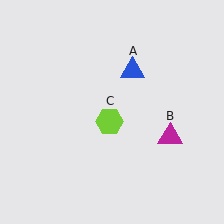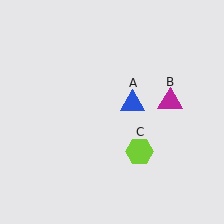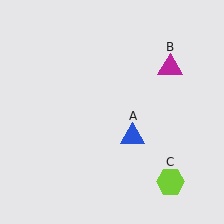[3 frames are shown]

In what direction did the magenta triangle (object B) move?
The magenta triangle (object B) moved up.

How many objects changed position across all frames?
3 objects changed position: blue triangle (object A), magenta triangle (object B), lime hexagon (object C).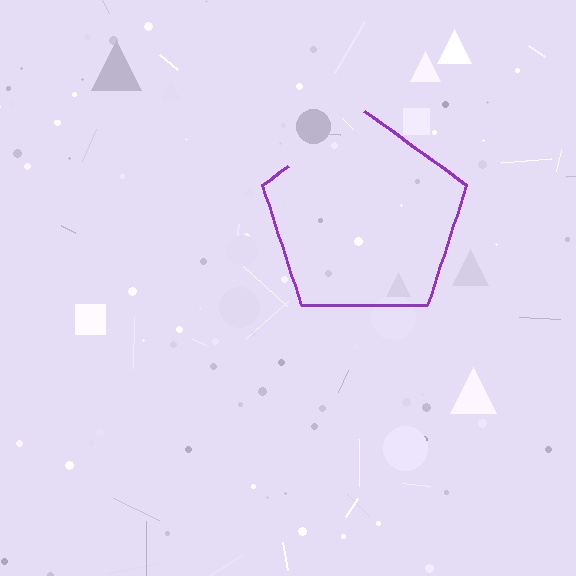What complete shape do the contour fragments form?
The contour fragments form a pentagon.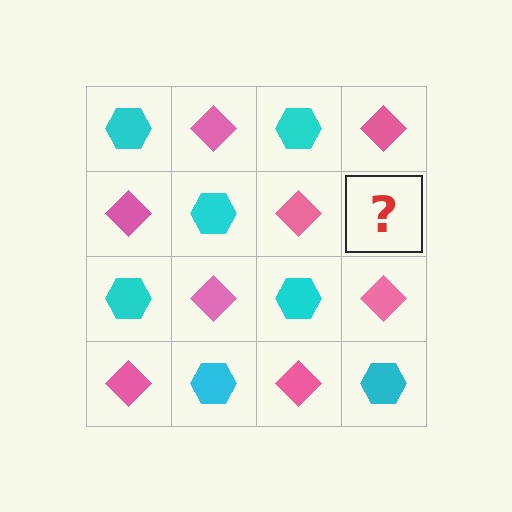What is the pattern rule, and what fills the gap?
The rule is that it alternates cyan hexagon and pink diamond in a checkerboard pattern. The gap should be filled with a cyan hexagon.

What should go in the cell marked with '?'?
The missing cell should contain a cyan hexagon.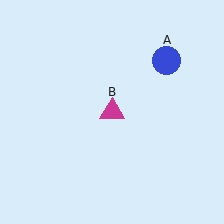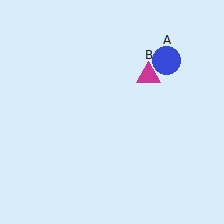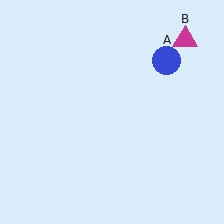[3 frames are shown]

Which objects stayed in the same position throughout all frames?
Blue circle (object A) remained stationary.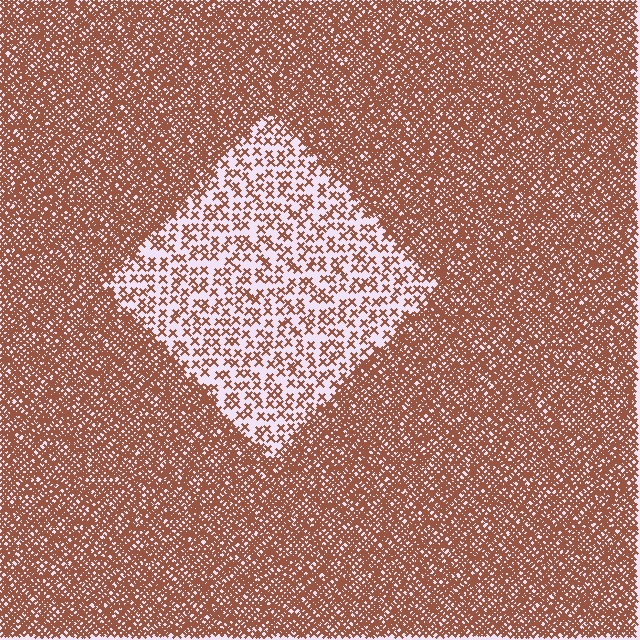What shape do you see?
I see a diamond.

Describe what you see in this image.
The image contains small brown elements arranged at two different densities. A diamond-shaped region is visible where the elements are less densely packed than the surrounding area.